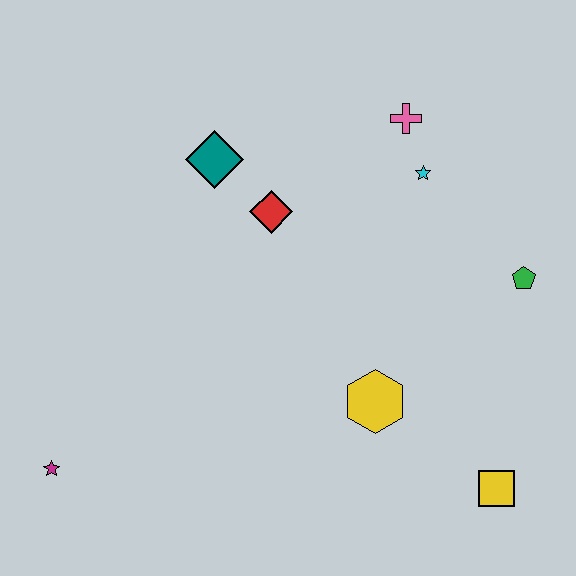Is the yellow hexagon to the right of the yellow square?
No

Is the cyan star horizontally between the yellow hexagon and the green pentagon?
Yes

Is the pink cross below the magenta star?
No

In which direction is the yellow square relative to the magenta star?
The yellow square is to the right of the magenta star.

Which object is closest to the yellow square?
The yellow hexagon is closest to the yellow square.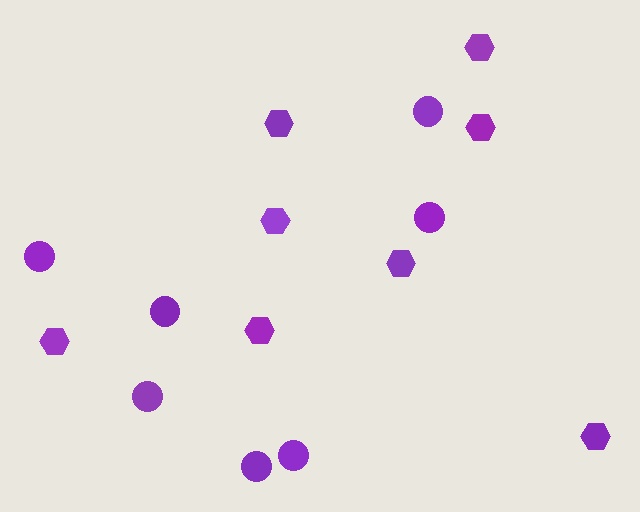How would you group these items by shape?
There are 2 groups: one group of hexagons (8) and one group of circles (7).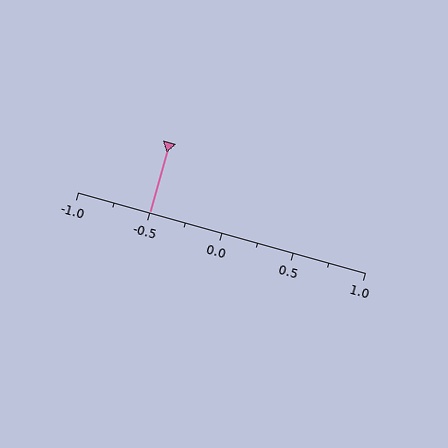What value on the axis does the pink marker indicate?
The marker indicates approximately -0.5.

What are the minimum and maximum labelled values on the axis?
The axis runs from -1.0 to 1.0.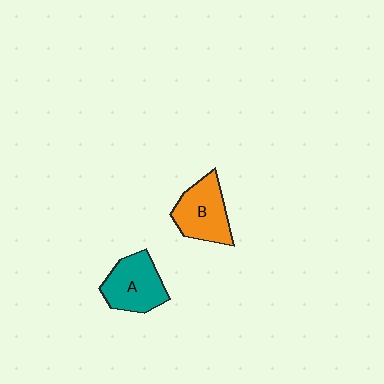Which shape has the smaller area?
Shape A (teal).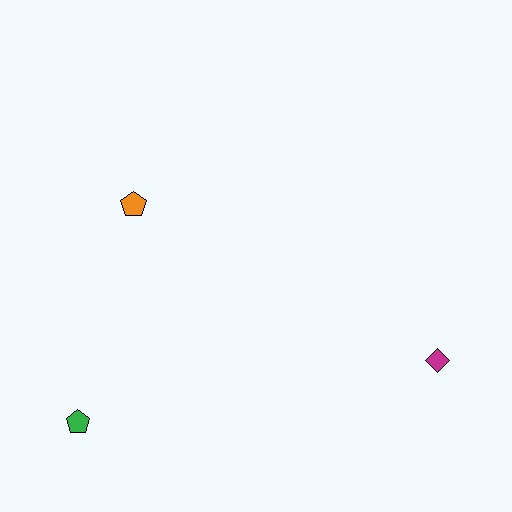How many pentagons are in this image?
There are 2 pentagons.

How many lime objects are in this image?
There are no lime objects.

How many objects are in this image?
There are 3 objects.